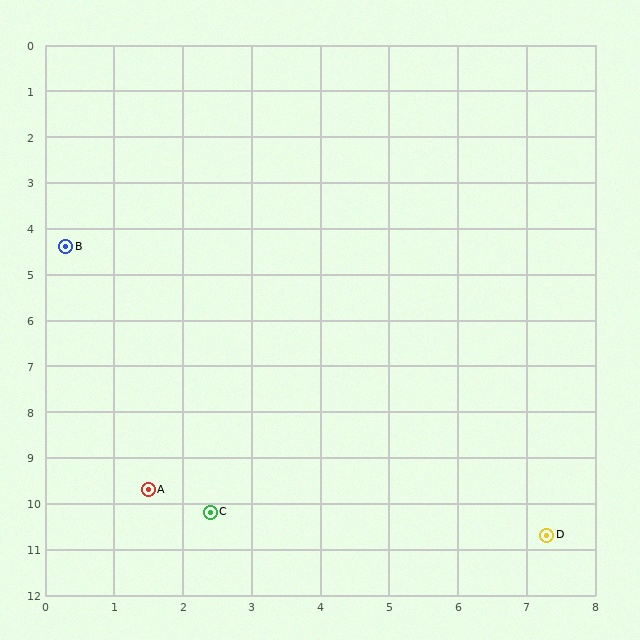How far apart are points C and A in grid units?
Points C and A are about 1.0 grid units apart.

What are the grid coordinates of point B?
Point B is at approximately (0.3, 4.4).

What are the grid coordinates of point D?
Point D is at approximately (7.3, 10.7).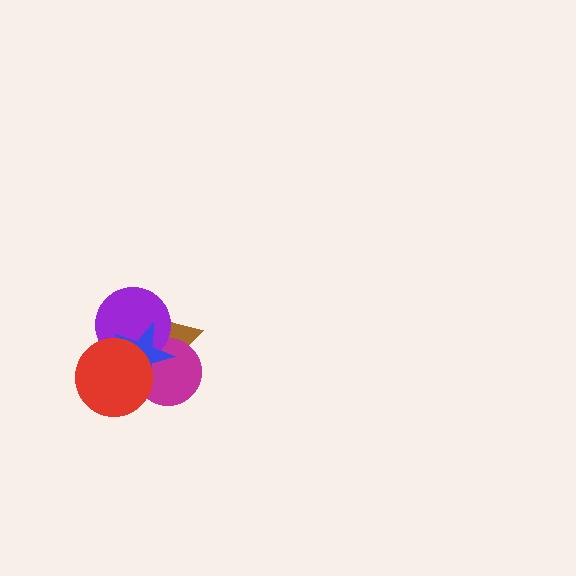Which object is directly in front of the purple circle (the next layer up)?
The blue star is directly in front of the purple circle.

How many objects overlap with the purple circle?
4 objects overlap with the purple circle.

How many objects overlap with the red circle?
3 objects overlap with the red circle.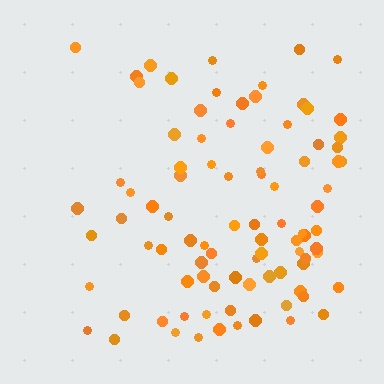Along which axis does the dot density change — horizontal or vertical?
Horizontal.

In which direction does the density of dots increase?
From left to right, with the right side densest.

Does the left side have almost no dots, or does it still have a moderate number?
Still a moderate number, just noticeably fewer than the right.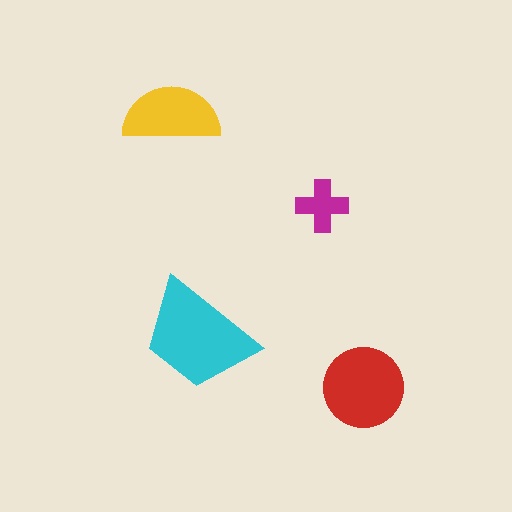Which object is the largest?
The cyan trapezoid.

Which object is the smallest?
The magenta cross.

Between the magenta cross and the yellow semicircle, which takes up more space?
The yellow semicircle.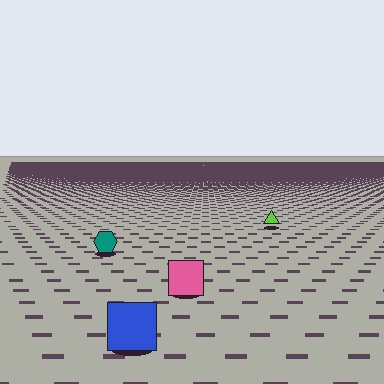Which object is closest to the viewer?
The blue square is closest. The texture marks near it are larger and more spread out.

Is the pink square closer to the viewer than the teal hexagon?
Yes. The pink square is closer — you can tell from the texture gradient: the ground texture is coarser near it.